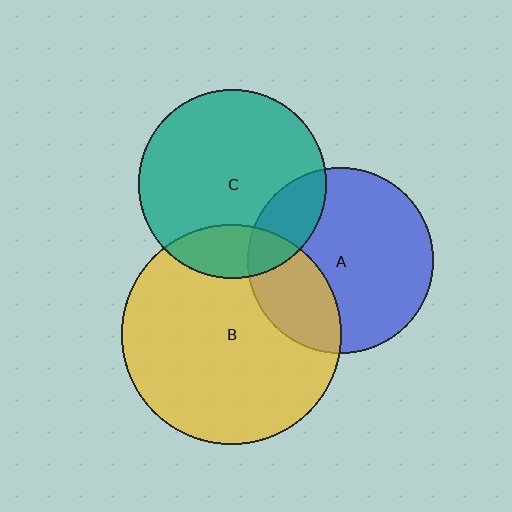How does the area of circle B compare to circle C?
Approximately 1.4 times.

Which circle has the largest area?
Circle B (yellow).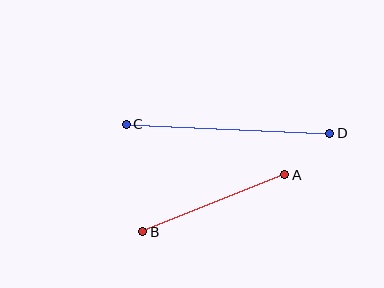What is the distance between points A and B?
The distance is approximately 153 pixels.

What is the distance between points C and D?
The distance is approximately 204 pixels.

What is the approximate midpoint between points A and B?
The midpoint is at approximately (214, 203) pixels.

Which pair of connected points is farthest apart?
Points C and D are farthest apart.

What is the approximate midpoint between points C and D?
The midpoint is at approximately (228, 129) pixels.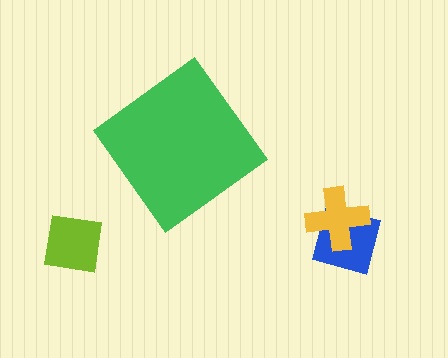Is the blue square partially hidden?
No, the blue square is fully visible.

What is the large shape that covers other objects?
A green diamond.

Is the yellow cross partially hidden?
No, the yellow cross is fully visible.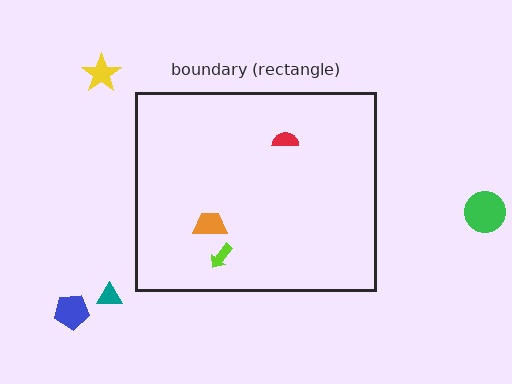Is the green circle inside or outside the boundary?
Outside.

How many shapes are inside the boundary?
3 inside, 4 outside.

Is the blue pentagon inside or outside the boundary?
Outside.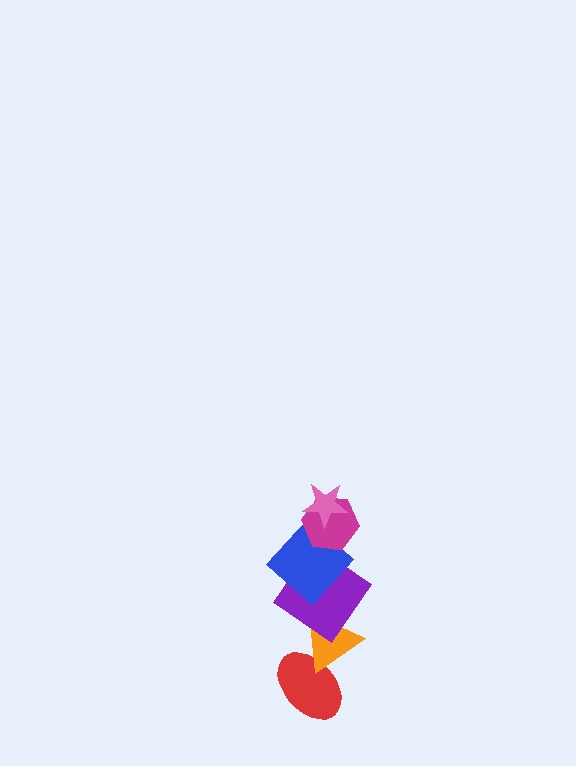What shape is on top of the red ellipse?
The orange triangle is on top of the red ellipse.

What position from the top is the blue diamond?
The blue diamond is 3rd from the top.